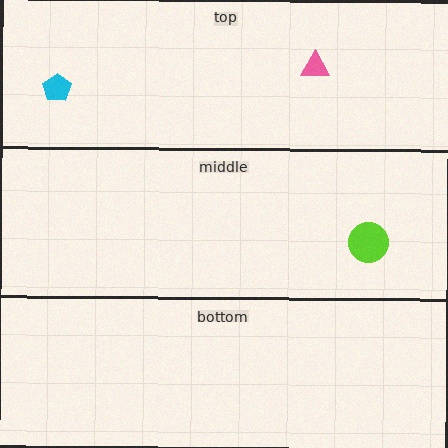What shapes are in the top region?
The pink triangle, the cyan pentagon.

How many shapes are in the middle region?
1.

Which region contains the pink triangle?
The top region.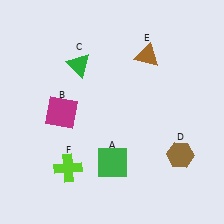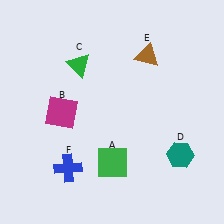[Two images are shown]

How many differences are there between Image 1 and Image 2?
There are 2 differences between the two images.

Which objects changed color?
D changed from brown to teal. F changed from lime to blue.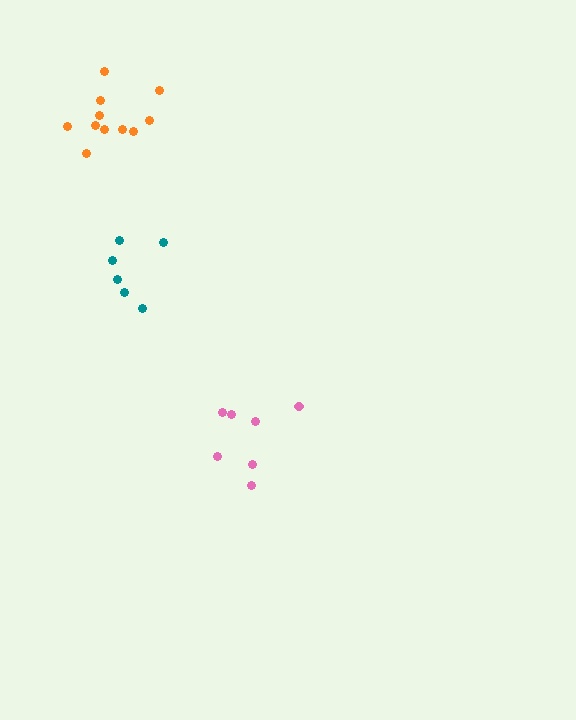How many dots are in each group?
Group 1: 6 dots, Group 2: 11 dots, Group 3: 7 dots (24 total).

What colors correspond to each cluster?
The clusters are colored: teal, orange, pink.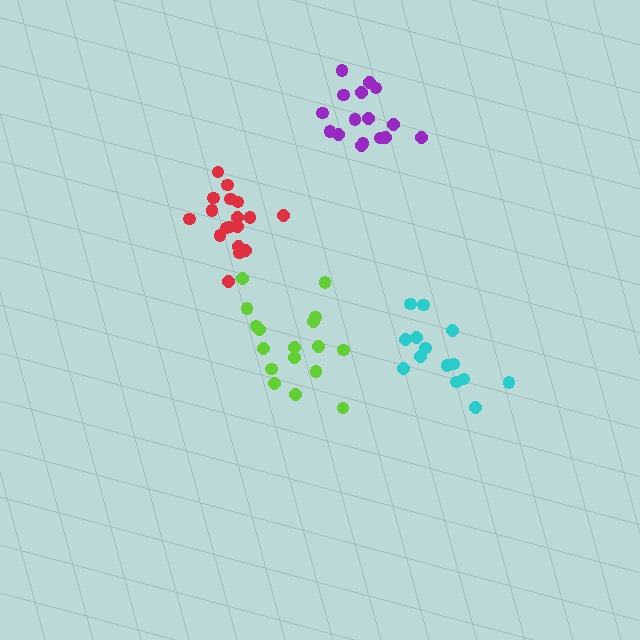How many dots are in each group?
Group 1: 14 dots, Group 2: 18 dots, Group 3: 16 dots, Group 4: 17 dots (65 total).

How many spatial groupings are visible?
There are 4 spatial groupings.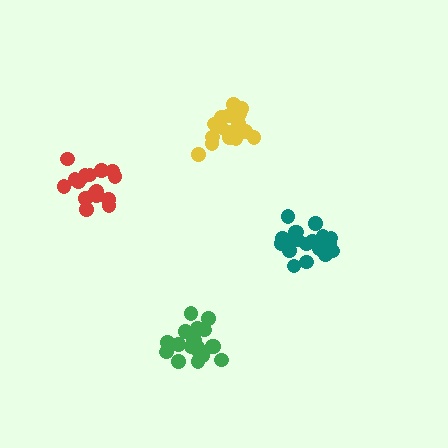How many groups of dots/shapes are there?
There are 4 groups.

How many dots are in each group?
Group 1: 19 dots, Group 2: 19 dots, Group 3: 20 dots, Group 4: 16 dots (74 total).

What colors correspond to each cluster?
The clusters are colored: yellow, green, teal, red.